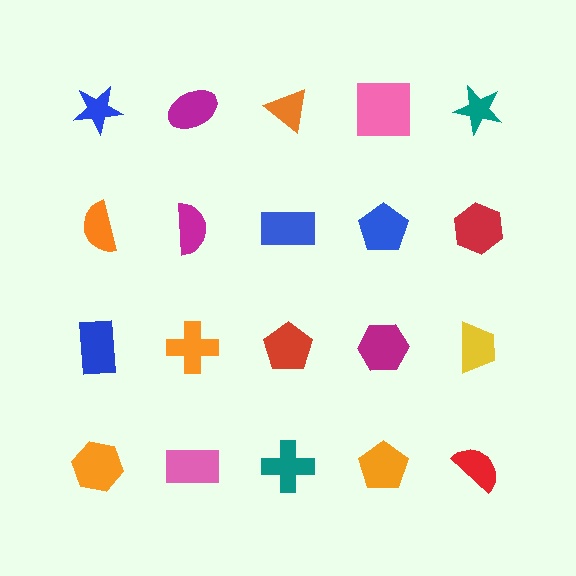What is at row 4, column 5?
A red semicircle.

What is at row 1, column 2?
A magenta ellipse.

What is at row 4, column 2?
A pink rectangle.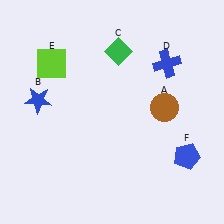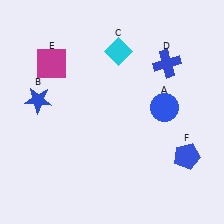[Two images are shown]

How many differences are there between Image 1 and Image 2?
There are 3 differences between the two images.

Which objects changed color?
A changed from brown to blue. C changed from green to cyan. E changed from lime to magenta.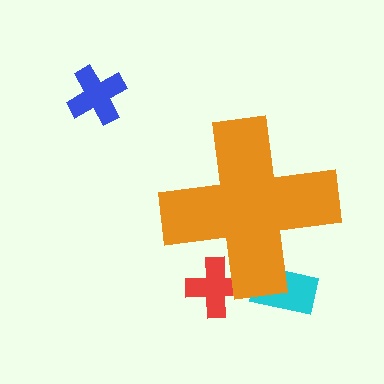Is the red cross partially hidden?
Yes, the red cross is partially hidden behind the orange cross.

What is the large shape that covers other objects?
An orange cross.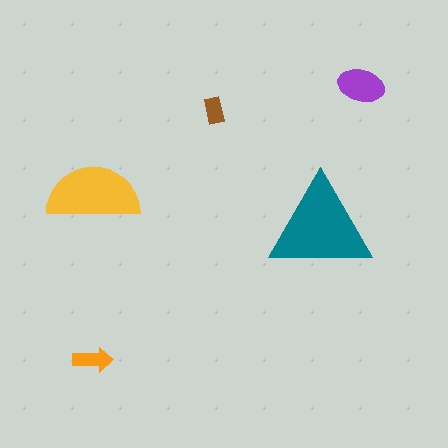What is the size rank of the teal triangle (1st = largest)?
1st.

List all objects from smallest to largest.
The brown rectangle, the orange arrow, the purple ellipse, the yellow semicircle, the teal triangle.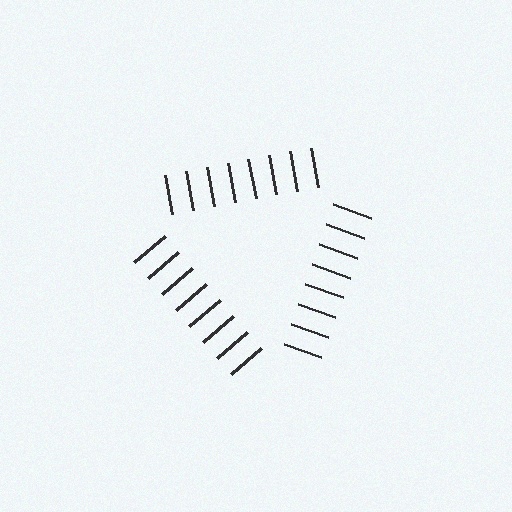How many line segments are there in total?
24 — 8 along each of the 3 edges.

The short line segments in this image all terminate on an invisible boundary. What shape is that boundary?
An illusory triangle — the line segments terminate on its edges but no continuous stroke is drawn.